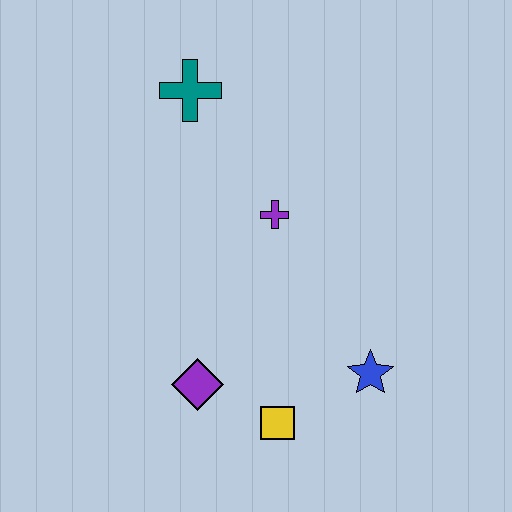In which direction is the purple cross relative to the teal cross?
The purple cross is below the teal cross.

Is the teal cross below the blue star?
No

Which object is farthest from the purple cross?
The yellow square is farthest from the purple cross.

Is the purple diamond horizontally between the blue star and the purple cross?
No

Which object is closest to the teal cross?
The purple cross is closest to the teal cross.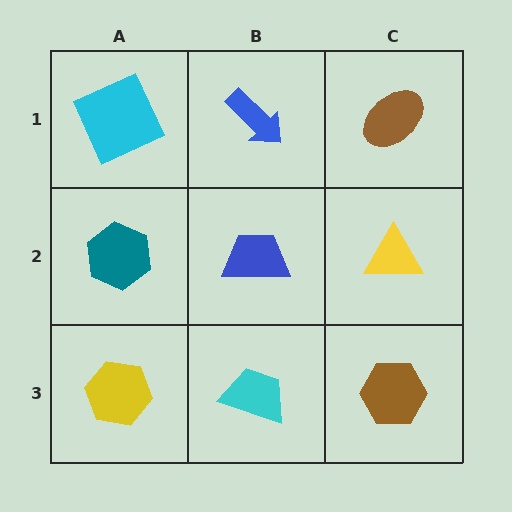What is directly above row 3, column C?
A yellow triangle.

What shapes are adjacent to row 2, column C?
A brown ellipse (row 1, column C), a brown hexagon (row 3, column C), a blue trapezoid (row 2, column B).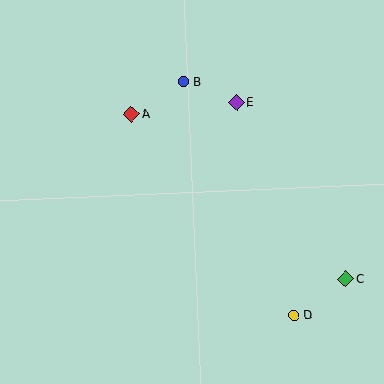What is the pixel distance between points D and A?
The distance between D and A is 259 pixels.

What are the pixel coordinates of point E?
Point E is at (236, 103).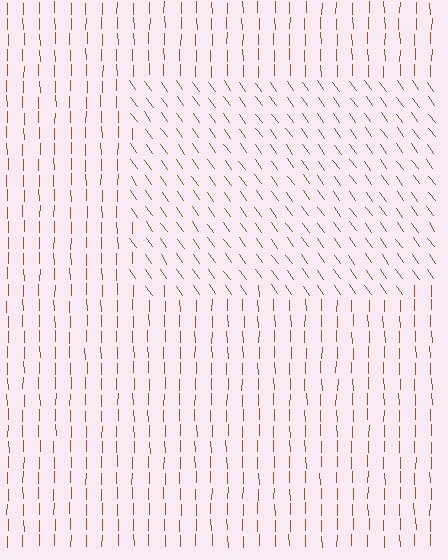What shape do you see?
I see a rectangle.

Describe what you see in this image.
The image is filled with small brown line segments. A rectangle region in the image has lines oriented differently from the surrounding lines, creating a visible texture boundary.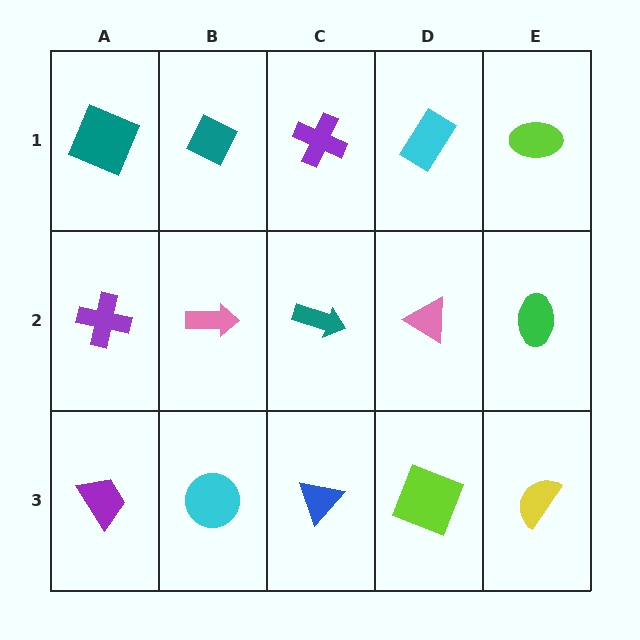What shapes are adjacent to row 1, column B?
A pink arrow (row 2, column B), a teal square (row 1, column A), a purple cross (row 1, column C).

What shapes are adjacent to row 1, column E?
A green ellipse (row 2, column E), a cyan rectangle (row 1, column D).